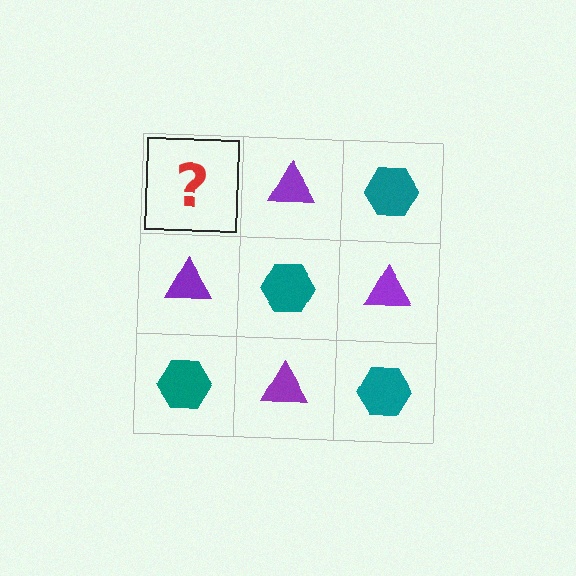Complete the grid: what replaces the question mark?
The question mark should be replaced with a teal hexagon.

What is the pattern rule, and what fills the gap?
The rule is that it alternates teal hexagon and purple triangle in a checkerboard pattern. The gap should be filled with a teal hexagon.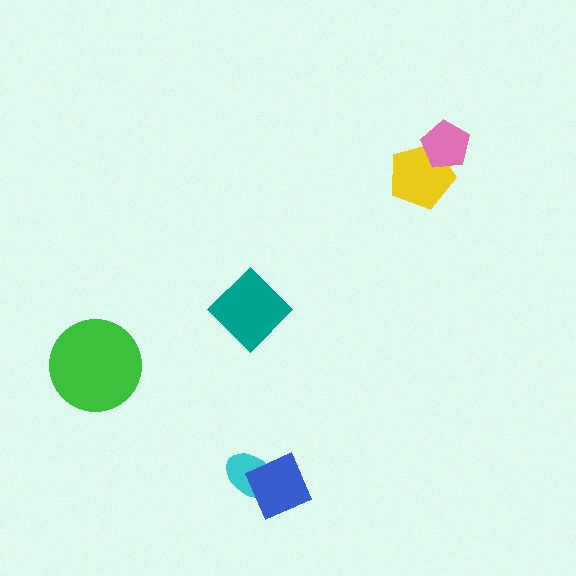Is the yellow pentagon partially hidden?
Yes, it is partially covered by another shape.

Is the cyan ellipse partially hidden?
Yes, it is partially covered by another shape.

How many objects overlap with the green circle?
0 objects overlap with the green circle.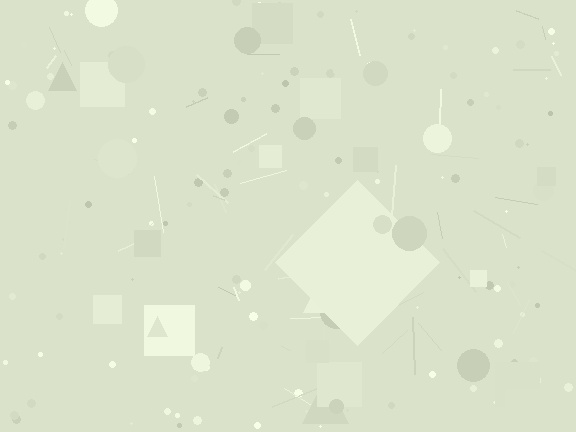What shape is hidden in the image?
A diamond is hidden in the image.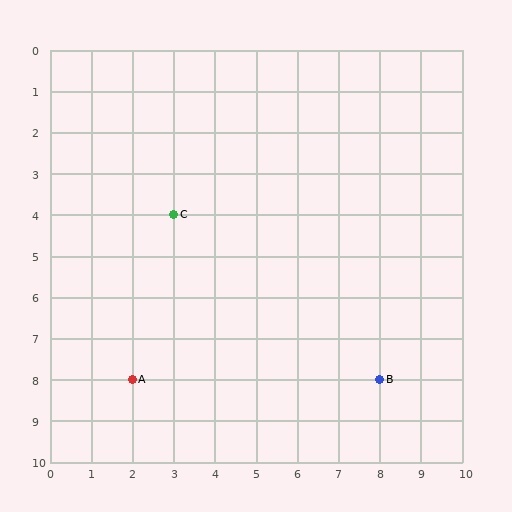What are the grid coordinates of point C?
Point C is at grid coordinates (3, 4).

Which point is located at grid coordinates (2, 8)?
Point A is at (2, 8).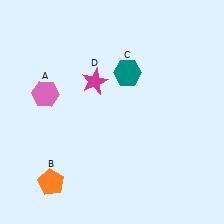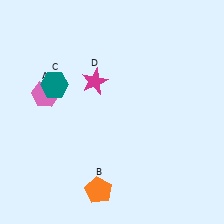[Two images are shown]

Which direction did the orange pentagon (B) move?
The orange pentagon (B) moved right.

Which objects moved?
The objects that moved are: the orange pentagon (B), the teal hexagon (C).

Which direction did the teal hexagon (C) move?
The teal hexagon (C) moved left.